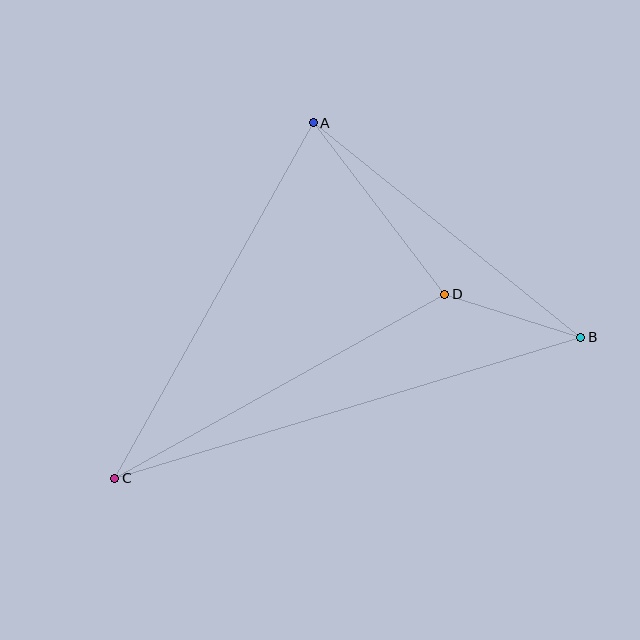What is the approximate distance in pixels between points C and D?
The distance between C and D is approximately 378 pixels.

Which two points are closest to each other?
Points B and D are closest to each other.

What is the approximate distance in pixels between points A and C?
The distance between A and C is approximately 407 pixels.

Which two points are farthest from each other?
Points B and C are farthest from each other.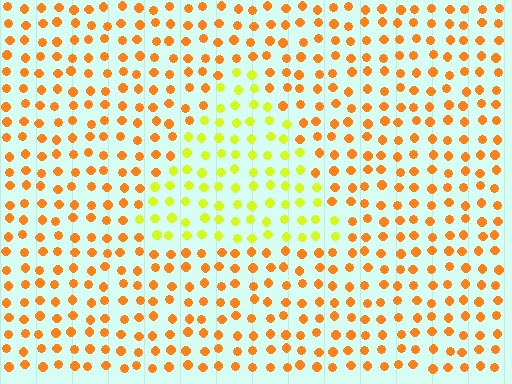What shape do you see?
I see a triangle.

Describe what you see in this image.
The image is filled with small orange elements in a uniform arrangement. A triangle-shaped region is visible where the elements are tinted to a slightly different hue, forming a subtle color boundary.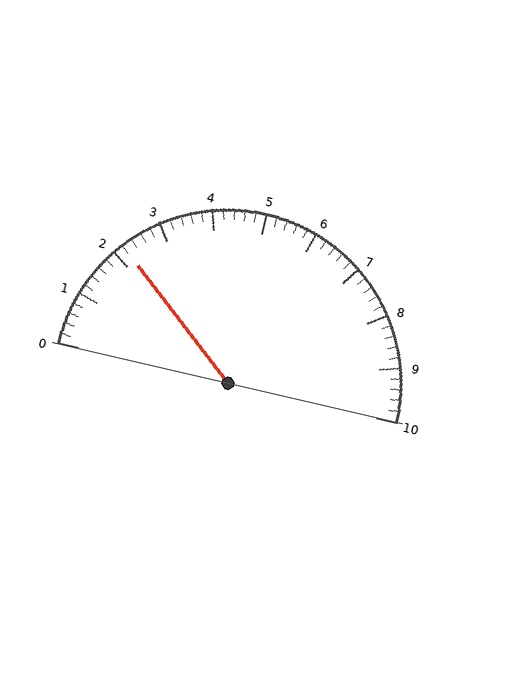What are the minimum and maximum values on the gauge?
The gauge ranges from 0 to 10.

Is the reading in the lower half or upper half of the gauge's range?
The reading is in the lower half of the range (0 to 10).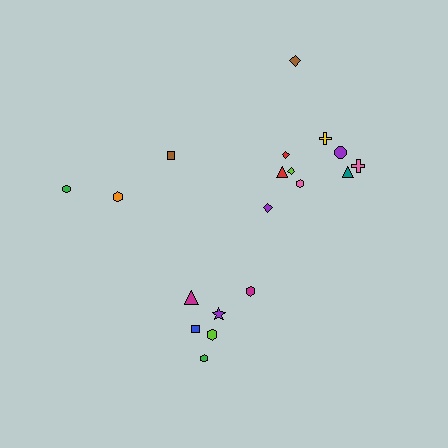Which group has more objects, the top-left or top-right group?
The top-right group.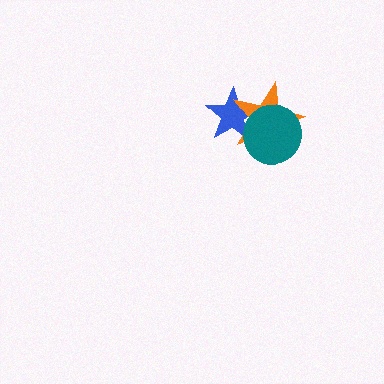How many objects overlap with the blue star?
2 objects overlap with the blue star.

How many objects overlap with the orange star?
2 objects overlap with the orange star.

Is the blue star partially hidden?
Yes, it is partially covered by another shape.